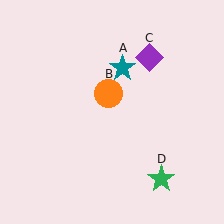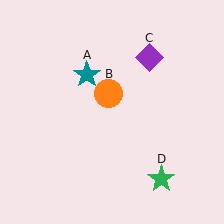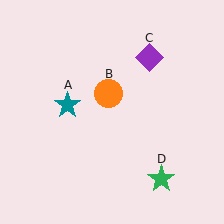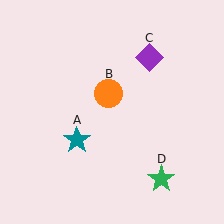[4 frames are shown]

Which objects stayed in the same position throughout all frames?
Orange circle (object B) and purple diamond (object C) and green star (object D) remained stationary.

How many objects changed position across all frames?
1 object changed position: teal star (object A).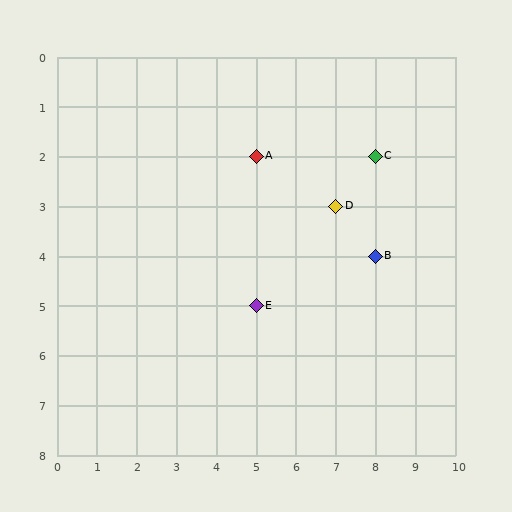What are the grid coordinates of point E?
Point E is at grid coordinates (5, 5).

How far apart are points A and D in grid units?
Points A and D are 2 columns and 1 row apart (about 2.2 grid units diagonally).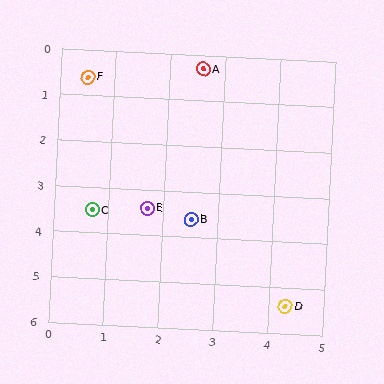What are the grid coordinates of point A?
Point A is at approximately (2.6, 0.3).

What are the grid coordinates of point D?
Point D is at approximately (4.3, 5.4).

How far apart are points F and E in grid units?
Points F and E are about 3.0 grid units apart.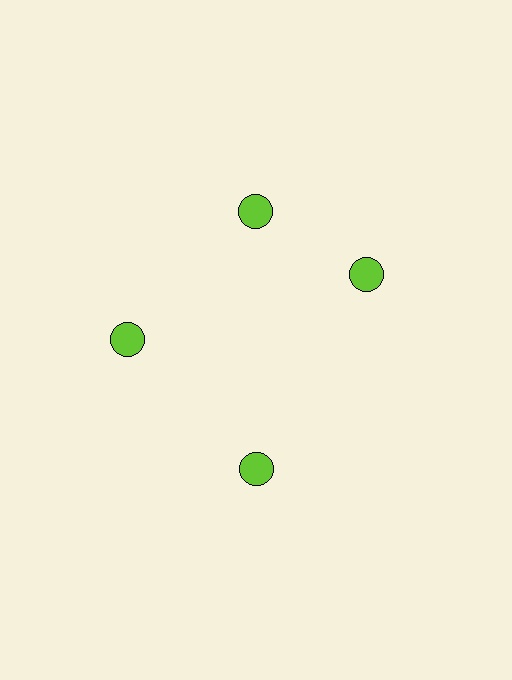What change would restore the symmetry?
The symmetry would be restored by rotating it back into even spacing with its neighbors so that all 4 circles sit at equal angles and equal distance from the center.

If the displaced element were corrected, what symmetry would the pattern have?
It would have 4-fold rotational symmetry — the pattern would map onto itself every 90 degrees.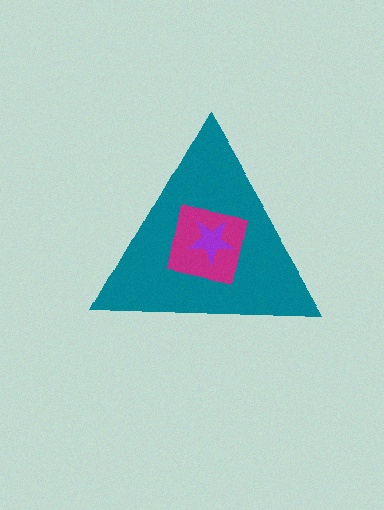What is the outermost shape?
The teal triangle.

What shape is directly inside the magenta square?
The purple star.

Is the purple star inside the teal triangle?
Yes.